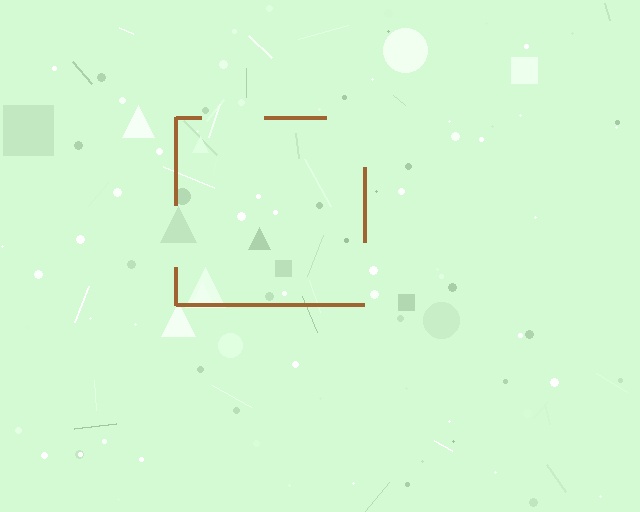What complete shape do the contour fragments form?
The contour fragments form a square.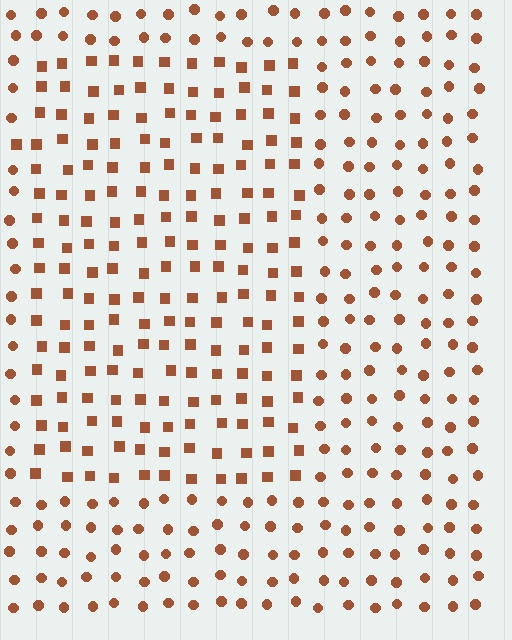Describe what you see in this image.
The image is filled with small brown elements arranged in a uniform grid. A rectangle-shaped region contains squares, while the surrounding area contains circles. The boundary is defined purely by the change in element shape.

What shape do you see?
I see a rectangle.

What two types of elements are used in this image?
The image uses squares inside the rectangle region and circles outside it.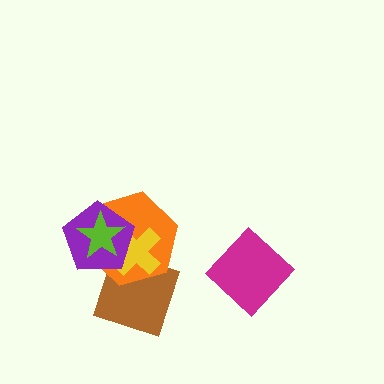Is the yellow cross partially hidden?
Yes, it is partially covered by another shape.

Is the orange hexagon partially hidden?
Yes, it is partially covered by another shape.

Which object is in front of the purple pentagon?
The lime star is in front of the purple pentagon.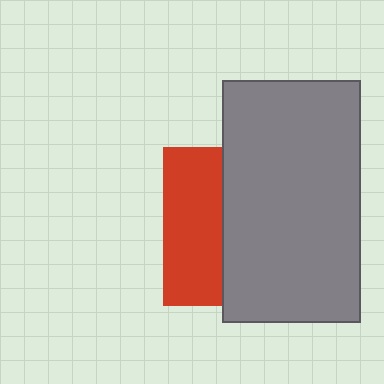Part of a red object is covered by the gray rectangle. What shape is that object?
It is a square.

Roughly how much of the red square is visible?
A small part of it is visible (roughly 37%).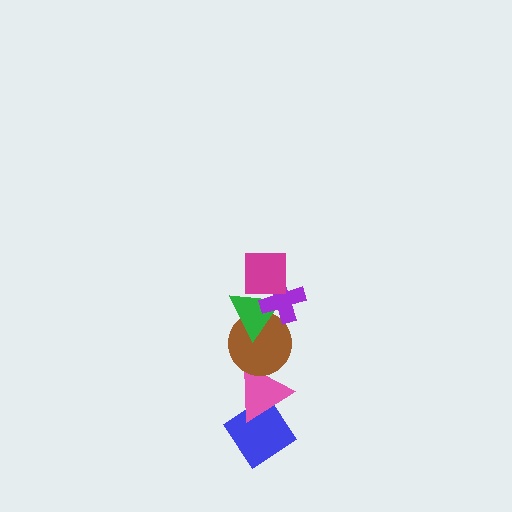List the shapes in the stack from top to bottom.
From top to bottom: the magenta square, the purple cross, the green triangle, the brown circle, the pink triangle, the blue diamond.